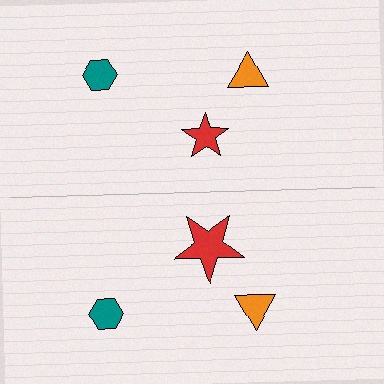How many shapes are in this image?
There are 6 shapes in this image.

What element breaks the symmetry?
The red star on the bottom side has a different size than its mirror counterpart.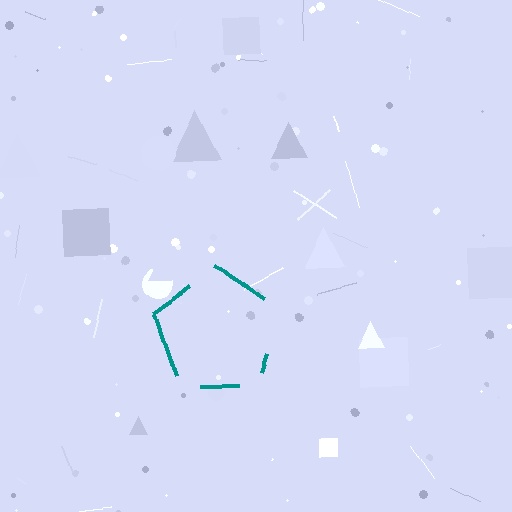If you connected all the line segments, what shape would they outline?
They would outline a pentagon.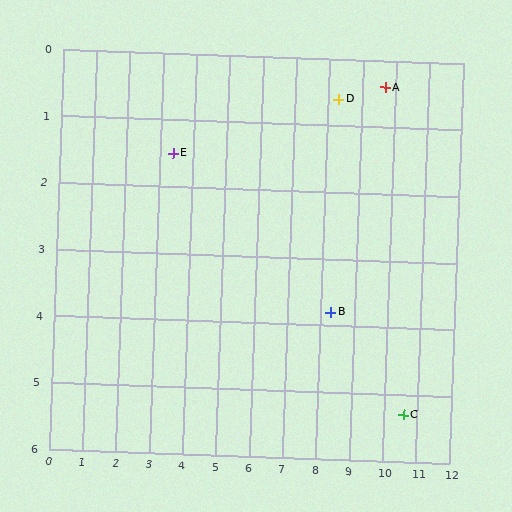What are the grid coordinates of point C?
Point C is at approximately (10.6, 5.3).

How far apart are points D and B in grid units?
Points D and B are about 3.2 grid units apart.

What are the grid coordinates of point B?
Point B is at approximately (8.3, 3.8).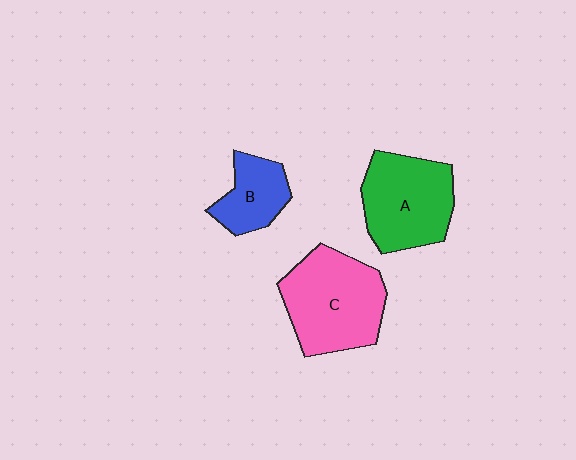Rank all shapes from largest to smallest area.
From largest to smallest: C (pink), A (green), B (blue).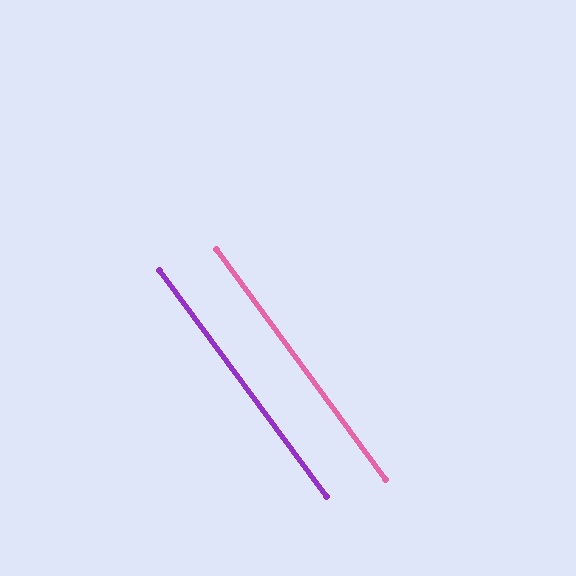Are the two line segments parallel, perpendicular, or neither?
Parallel — their directions differ by only 0.1°.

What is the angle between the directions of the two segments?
Approximately 0 degrees.